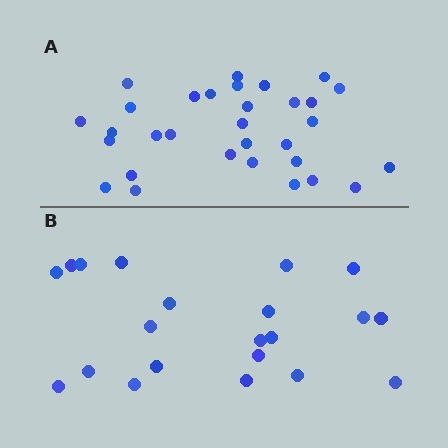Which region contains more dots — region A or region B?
Region A (the top region) has more dots.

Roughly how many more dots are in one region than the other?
Region A has roughly 10 or so more dots than region B.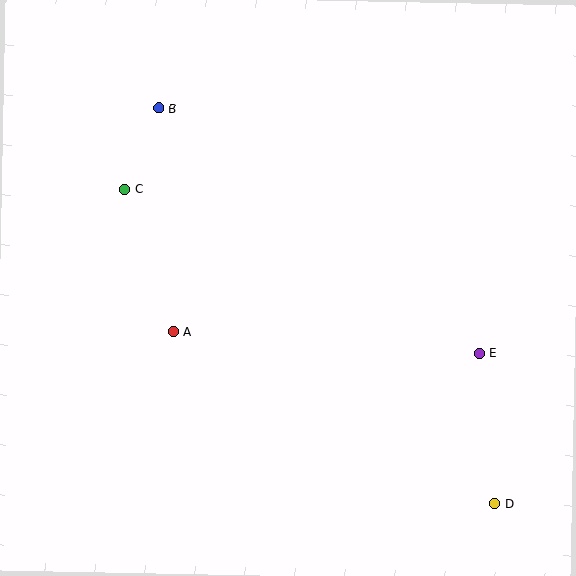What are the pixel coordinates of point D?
Point D is at (495, 504).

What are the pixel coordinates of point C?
Point C is at (125, 189).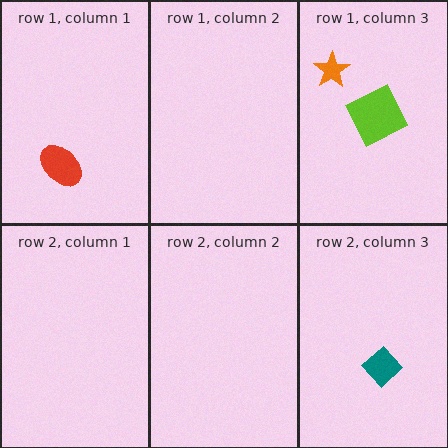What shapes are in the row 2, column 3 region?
The teal diamond.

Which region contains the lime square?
The row 1, column 3 region.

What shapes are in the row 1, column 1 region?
The red ellipse.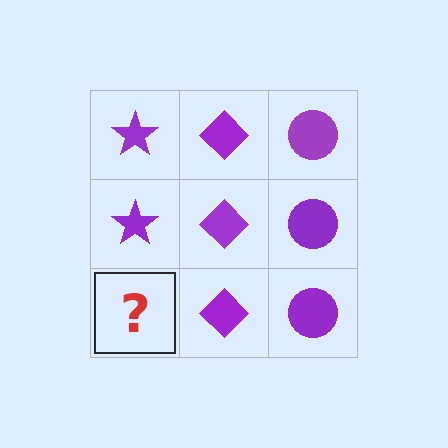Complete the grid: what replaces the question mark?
The question mark should be replaced with a purple star.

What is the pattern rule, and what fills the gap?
The rule is that each column has a consistent shape. The gap should be filled with a purple star.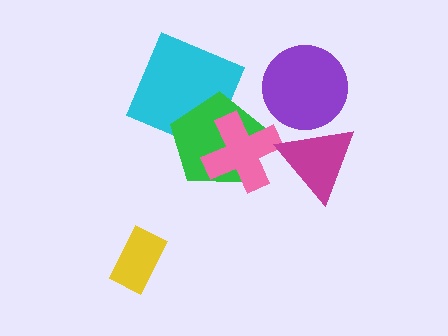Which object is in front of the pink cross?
The magenta triangle is in front of the pink cross.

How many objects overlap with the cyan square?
1 object overlaps with the cyan square.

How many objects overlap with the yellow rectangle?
0 objects overlap with the yellow rectangle.